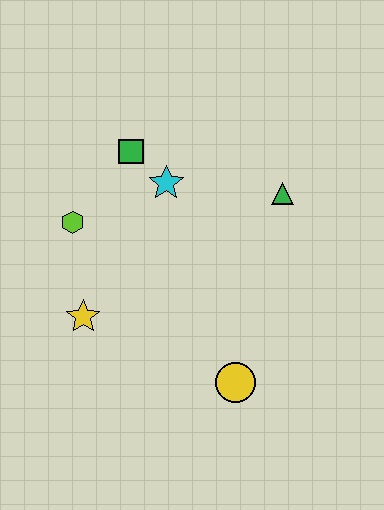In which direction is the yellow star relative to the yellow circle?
The yellow star is to the left of the yellow circle.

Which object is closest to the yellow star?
The lime hexagon is closest to the yellow star.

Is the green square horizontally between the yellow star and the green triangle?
Yes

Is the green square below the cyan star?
No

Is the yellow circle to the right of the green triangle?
No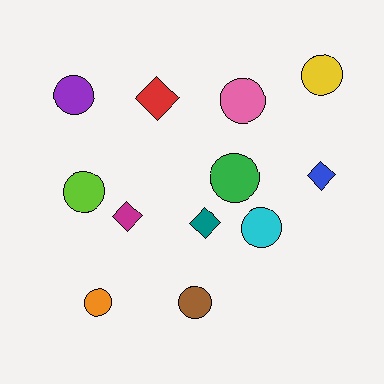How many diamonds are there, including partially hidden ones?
There are 4 diamonds.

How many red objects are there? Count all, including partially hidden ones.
There is 1 red object.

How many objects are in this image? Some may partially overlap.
There are 12 objects.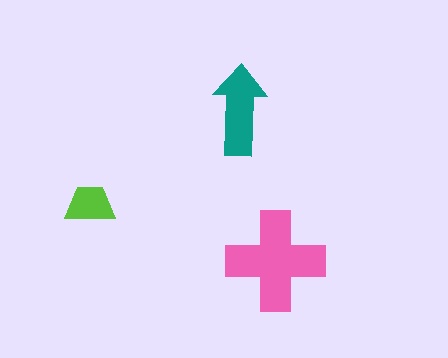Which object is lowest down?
The pink cross is bottommost.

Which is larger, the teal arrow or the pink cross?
The pink cross.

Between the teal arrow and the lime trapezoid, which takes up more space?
The teal arrow.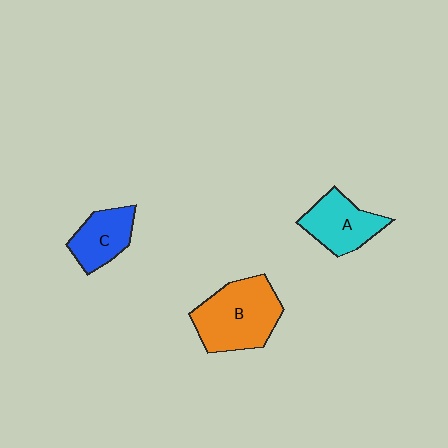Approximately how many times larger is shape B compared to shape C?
Approximately 1.7 times.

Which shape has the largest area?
Shape B (orange).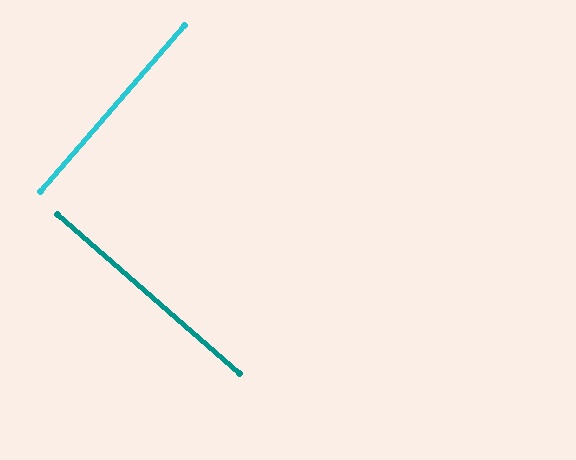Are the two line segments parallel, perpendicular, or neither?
Perpendicular — they meet at approximately 90°.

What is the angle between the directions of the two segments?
Approximately 90 degrees.